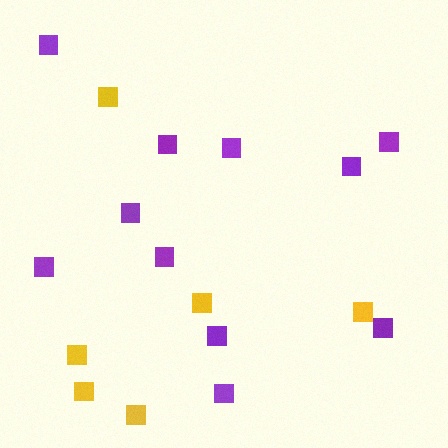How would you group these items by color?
There are 2 groups: one group of yellow squares (6) and one group of purple squares (11).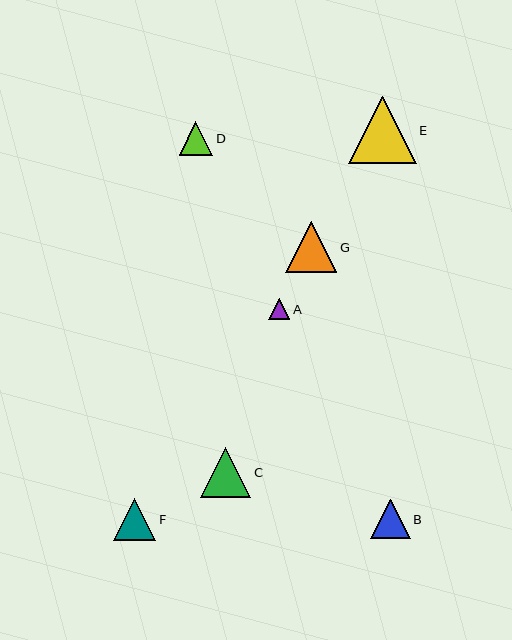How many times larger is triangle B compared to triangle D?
Triangle B is approximately 1.2 times the size of triangle D.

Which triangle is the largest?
Triangle E is the largest with a size of approximately 67 pixels.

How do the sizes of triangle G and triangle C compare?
Triangle G and triangle C are approximately the same size.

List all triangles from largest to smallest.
From largest to smallest: E, G, C, F, B, D, A.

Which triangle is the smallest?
Triangle A is the smallest with a size of approximately 21 pixels.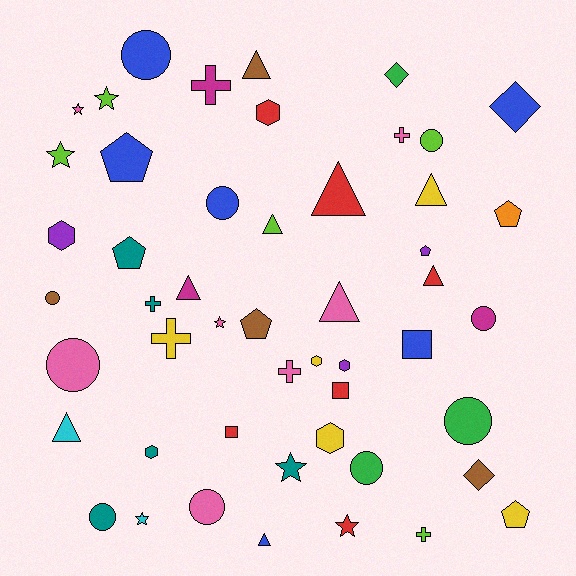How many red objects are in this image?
There are 6 red objects.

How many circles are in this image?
There are 10 circles.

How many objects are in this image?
There are 50 objects.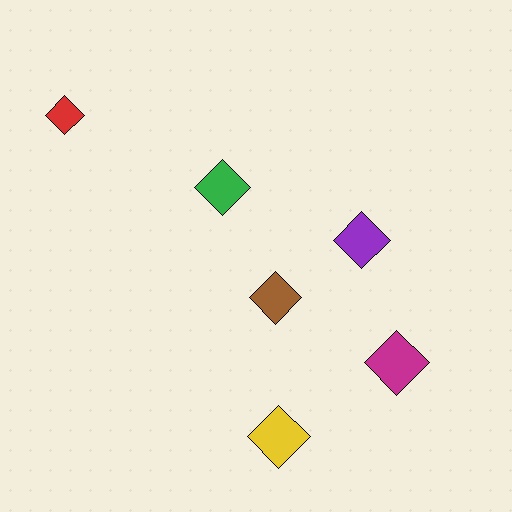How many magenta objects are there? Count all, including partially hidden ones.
There is 1 magenta object.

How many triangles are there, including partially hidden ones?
There are no triangles.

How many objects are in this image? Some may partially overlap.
There are 6 objects.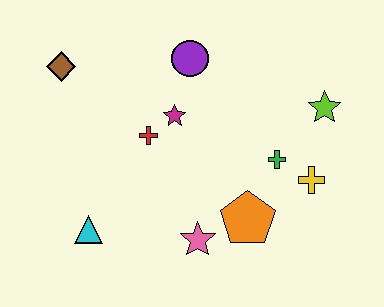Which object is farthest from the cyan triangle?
The lime star is farthest from the cyan triangle.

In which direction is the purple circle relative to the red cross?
The purple circle is above the red cross.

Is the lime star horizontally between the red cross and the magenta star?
No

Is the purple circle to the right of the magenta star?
Yes